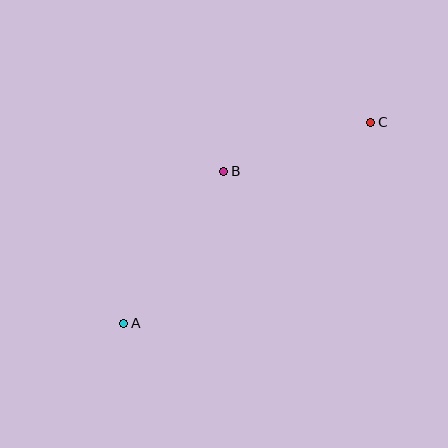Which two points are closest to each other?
Points B and C are closest to each other.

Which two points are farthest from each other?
Points A and C are farthest from each other.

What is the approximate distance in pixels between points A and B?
The distance between A and B is approximately 182 pixels.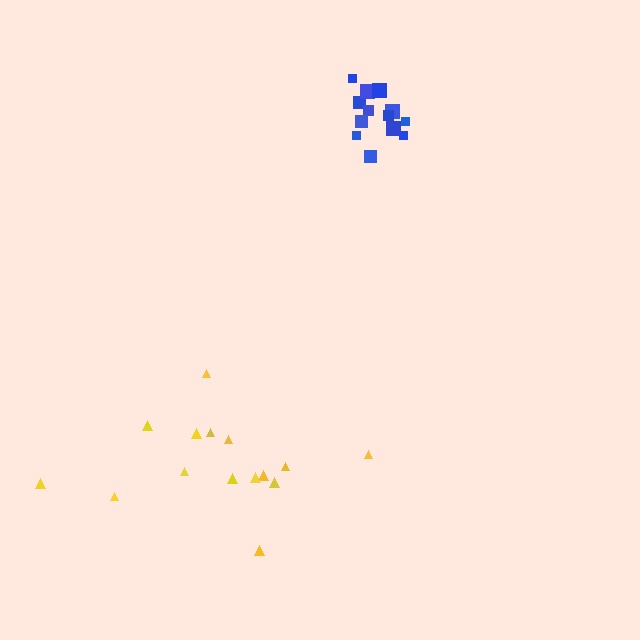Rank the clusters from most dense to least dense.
blue, yellow.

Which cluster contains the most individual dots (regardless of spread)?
Yellow (15).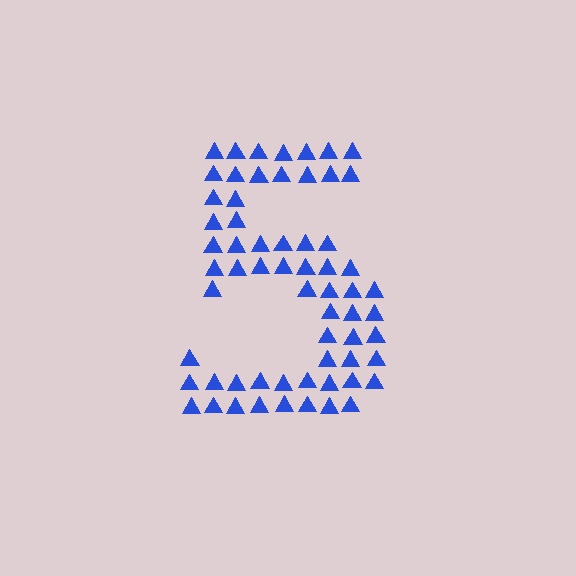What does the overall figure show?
The overall figure shows the digit 5.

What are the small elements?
The small elements are triangles.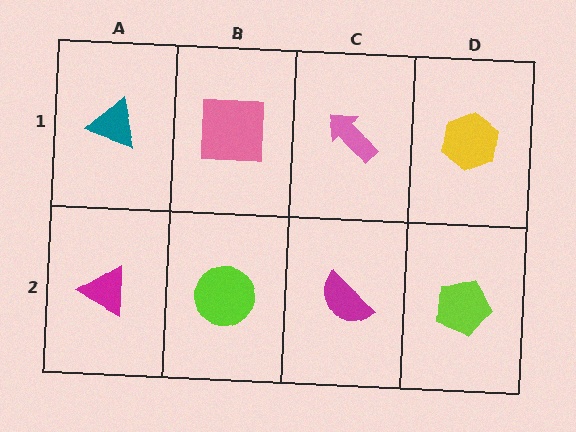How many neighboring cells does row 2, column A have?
2.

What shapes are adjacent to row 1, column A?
A magenta triangle (row 2, column A), a pink square (row 1, column B).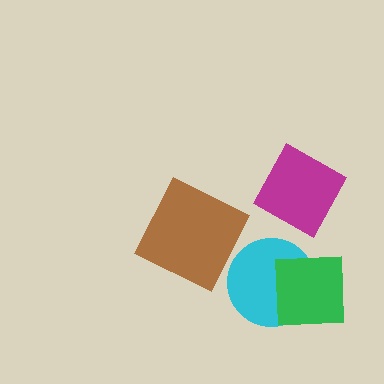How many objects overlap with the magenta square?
0 objects overlap with the magenta square.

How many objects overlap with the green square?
1 object overlaps with the green square.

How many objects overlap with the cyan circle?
1 object overlaps with the cyan circle.